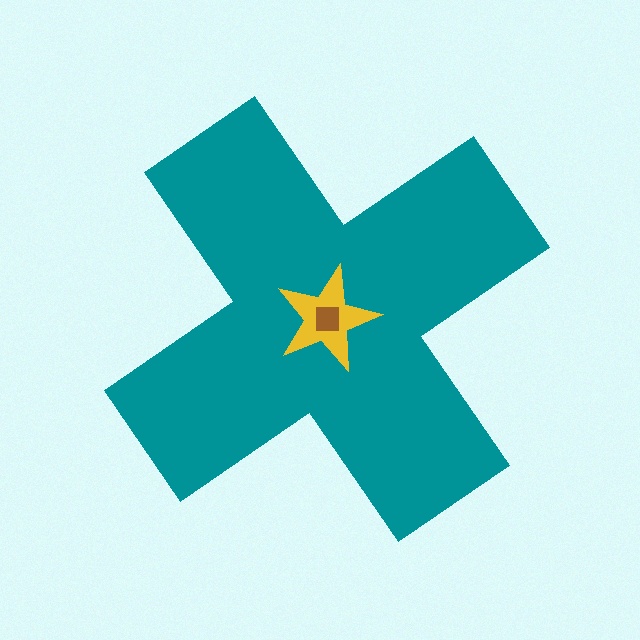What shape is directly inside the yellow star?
The brown square.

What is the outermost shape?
The teal cross.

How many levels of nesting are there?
3.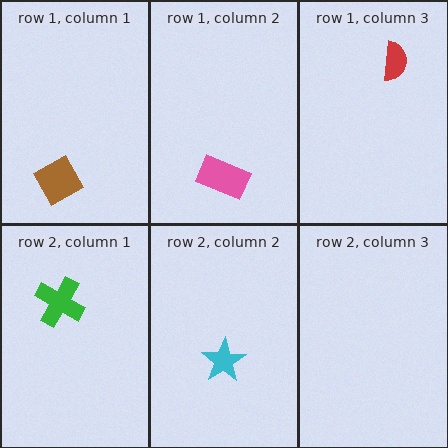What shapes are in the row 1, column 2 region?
The pink rectangle.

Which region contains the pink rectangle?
The row 1, column 2 region.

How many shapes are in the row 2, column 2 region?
1.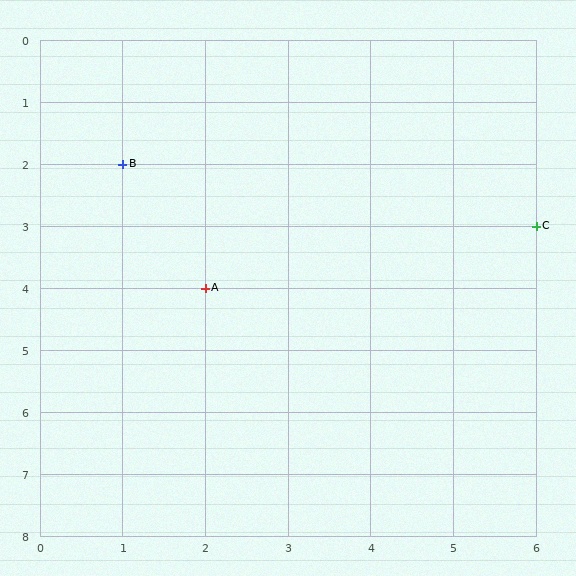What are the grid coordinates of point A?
Point A is at grid coordinates (2, 4).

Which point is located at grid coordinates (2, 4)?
Point A is at (2, 4).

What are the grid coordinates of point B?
Point B is at grid coordinates (1, 2).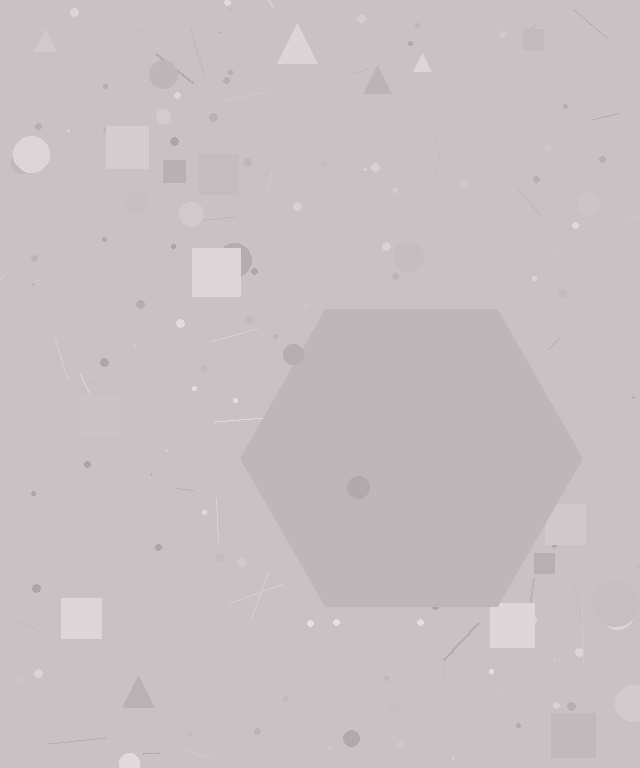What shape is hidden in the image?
A hexagon is hidden in the image.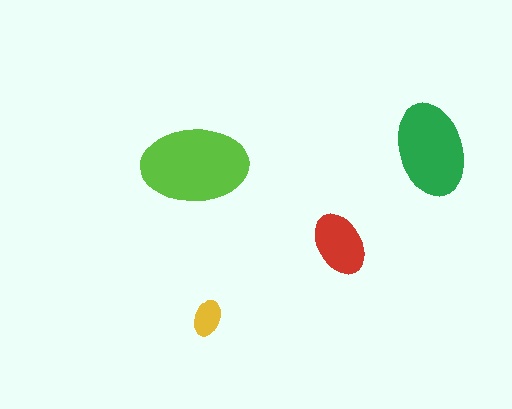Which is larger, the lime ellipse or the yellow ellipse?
The lime one.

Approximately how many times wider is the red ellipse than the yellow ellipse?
About 1.5 times wider.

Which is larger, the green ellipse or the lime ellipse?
The lime one.